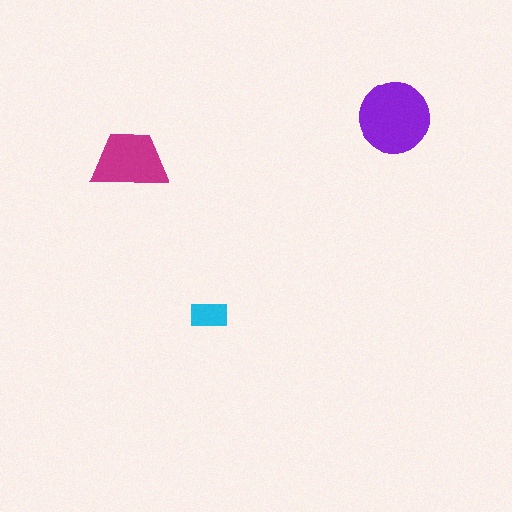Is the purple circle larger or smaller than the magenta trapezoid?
Larger.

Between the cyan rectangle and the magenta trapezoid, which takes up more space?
The magenta trapezoid.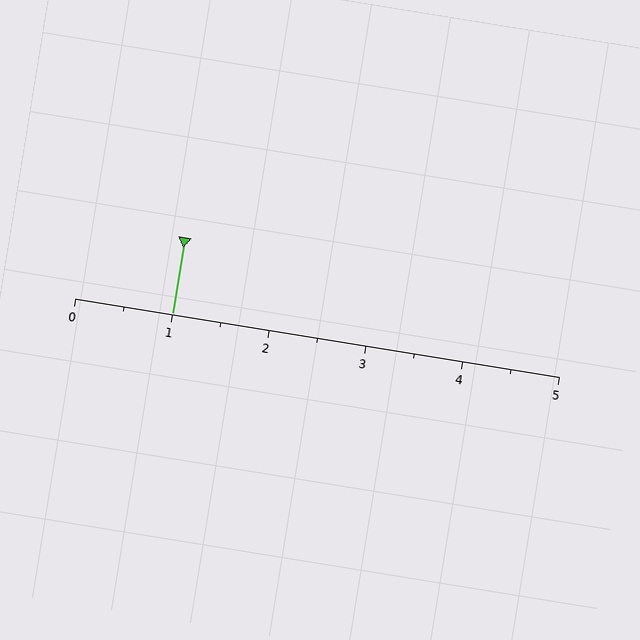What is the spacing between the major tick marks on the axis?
The major ticks are spaced 1 apart.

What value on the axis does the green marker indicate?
The marker indicates approximately 1.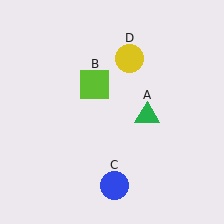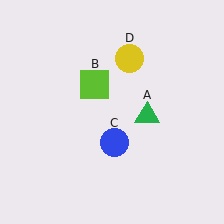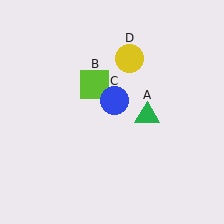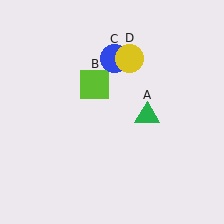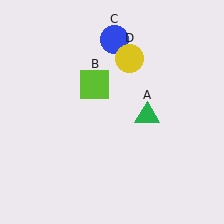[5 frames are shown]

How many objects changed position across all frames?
1 object changed position: blue circle (object C).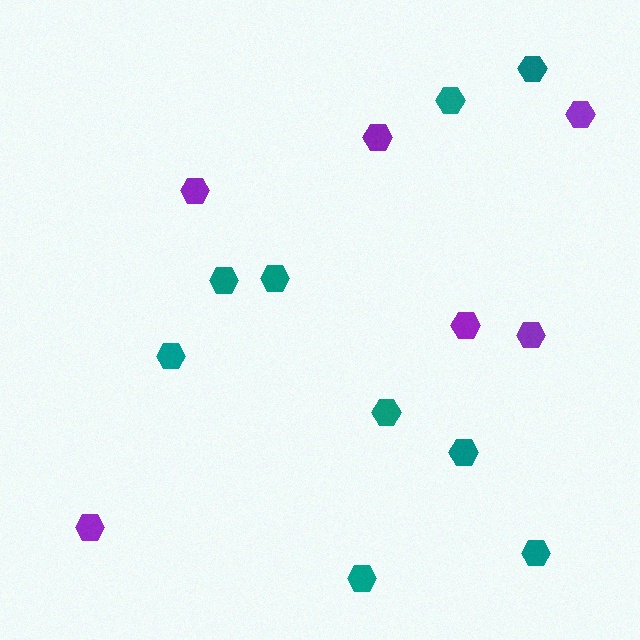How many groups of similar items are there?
There are 2 groups: one group of purple hexagons (6) and one group of teal hexagons (9).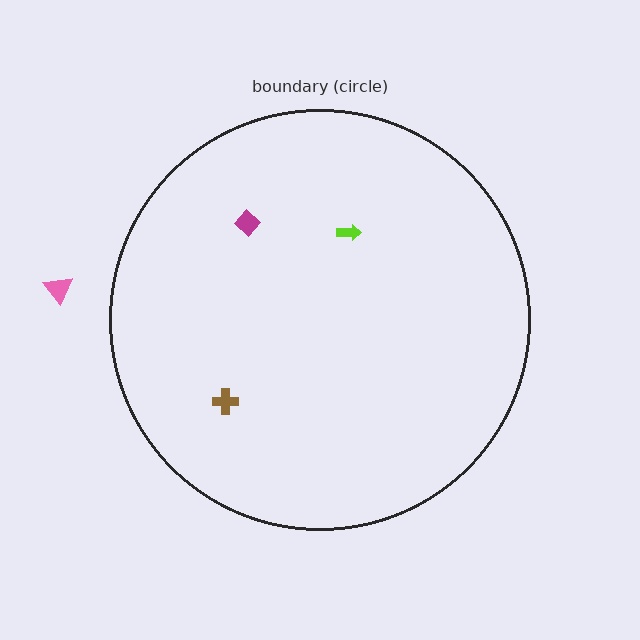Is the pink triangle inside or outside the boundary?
Outside.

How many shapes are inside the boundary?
3 inside, 1 outside.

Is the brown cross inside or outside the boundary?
Inside.